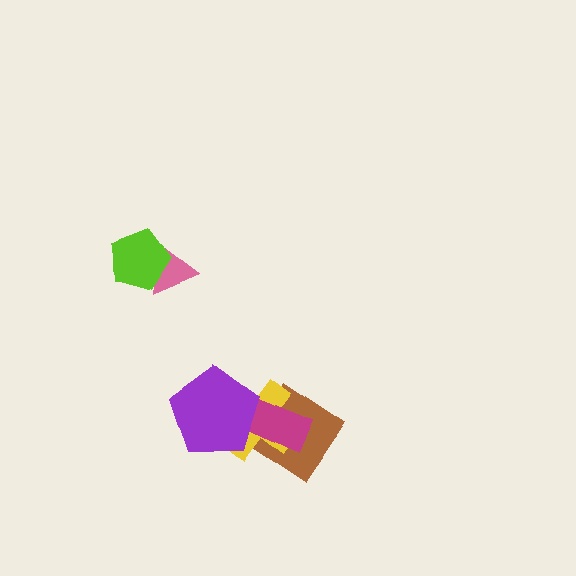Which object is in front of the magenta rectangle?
The purple pentagon is in front of the magenta rectangle.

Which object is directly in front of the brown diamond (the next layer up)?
The yellow cross is directly in front of the brown diamond.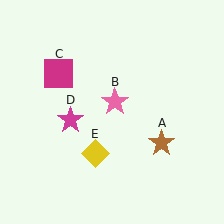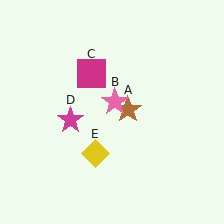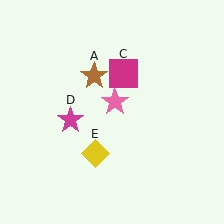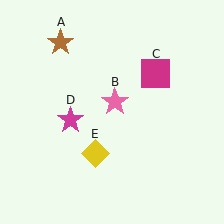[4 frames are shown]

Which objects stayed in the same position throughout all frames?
Pink star (object B) and magenta star (object D) and yellow diamond (object E) remained stationary.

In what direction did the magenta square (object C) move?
The magenta square (object C) moved right.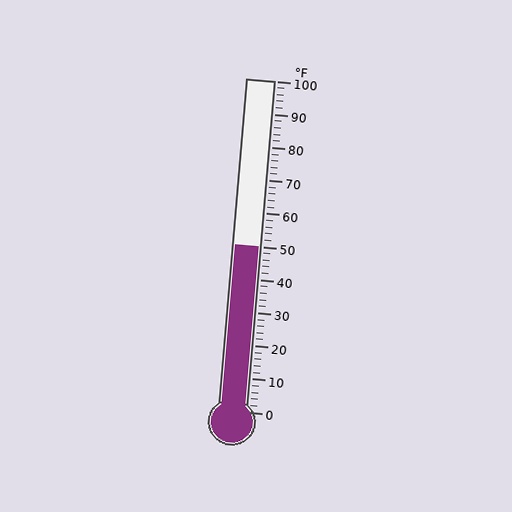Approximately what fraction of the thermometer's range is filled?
The thermometer is filled to approximately 50% of its range.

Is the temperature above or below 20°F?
The temperature is above 20°F.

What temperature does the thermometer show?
The thermometer shows approximately 50°F.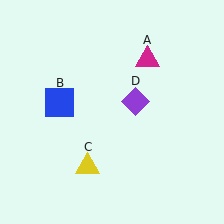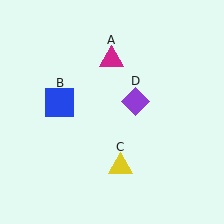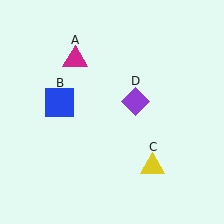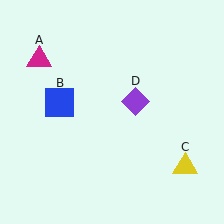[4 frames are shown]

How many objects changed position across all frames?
2 objects changed position: magenta triangle (object A), yellow triangle (object C).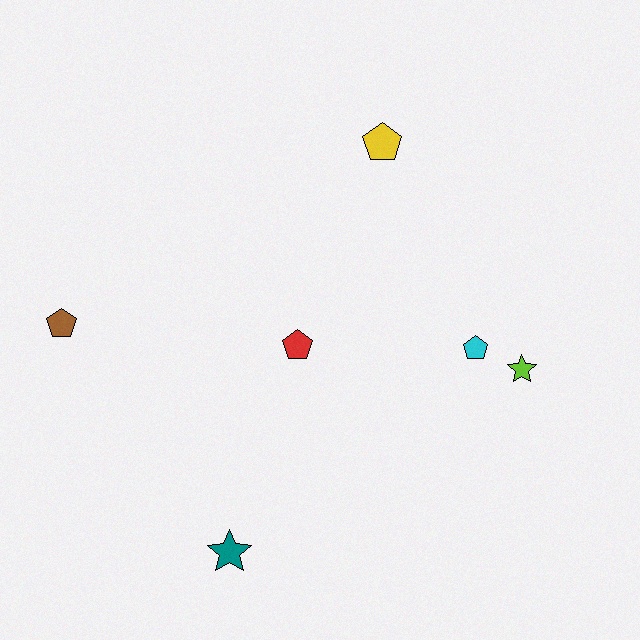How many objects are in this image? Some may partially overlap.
There are 6 objects.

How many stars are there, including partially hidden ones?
There are 2 stars.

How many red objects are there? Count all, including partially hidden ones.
There is 1 red object.